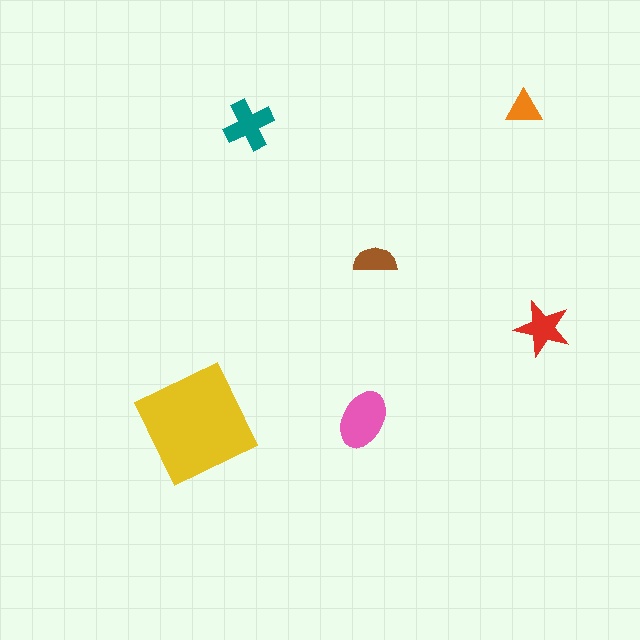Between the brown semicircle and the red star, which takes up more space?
The red star.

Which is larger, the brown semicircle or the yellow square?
The yellow square.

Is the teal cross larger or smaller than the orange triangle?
Larger.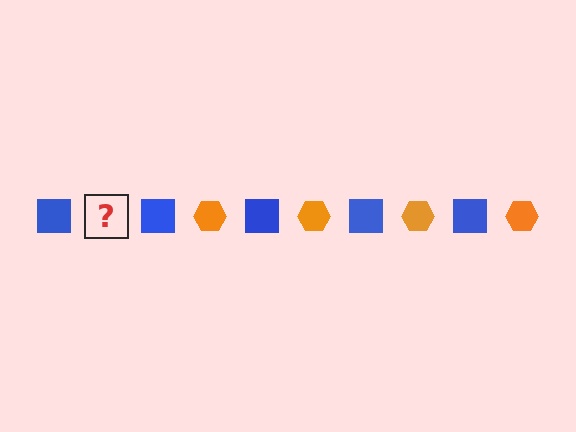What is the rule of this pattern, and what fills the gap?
The rule is that the pattern alternates between blue square and orange hexagon. The gap should be filled with an orange hexagon.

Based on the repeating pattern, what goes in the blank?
The blank should be an orange hexagon.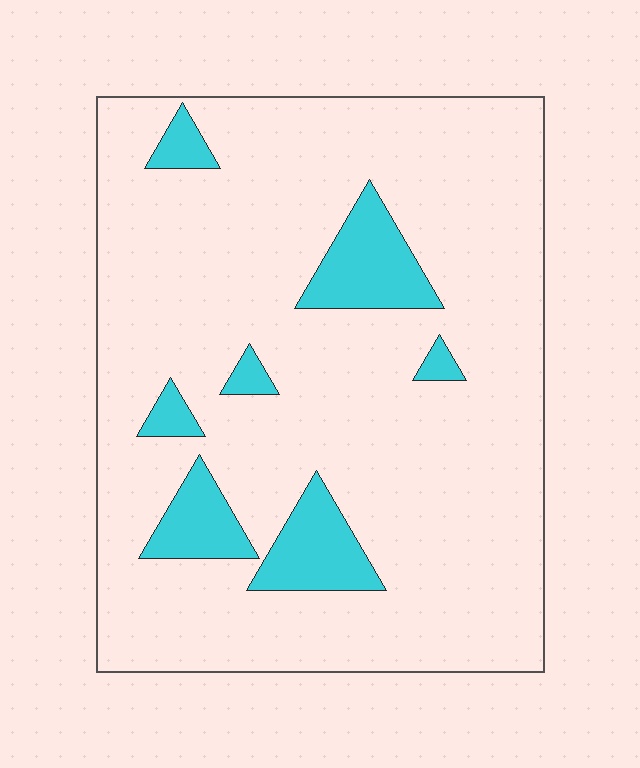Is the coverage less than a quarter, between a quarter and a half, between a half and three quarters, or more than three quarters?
Less than a quarter.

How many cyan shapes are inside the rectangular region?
7.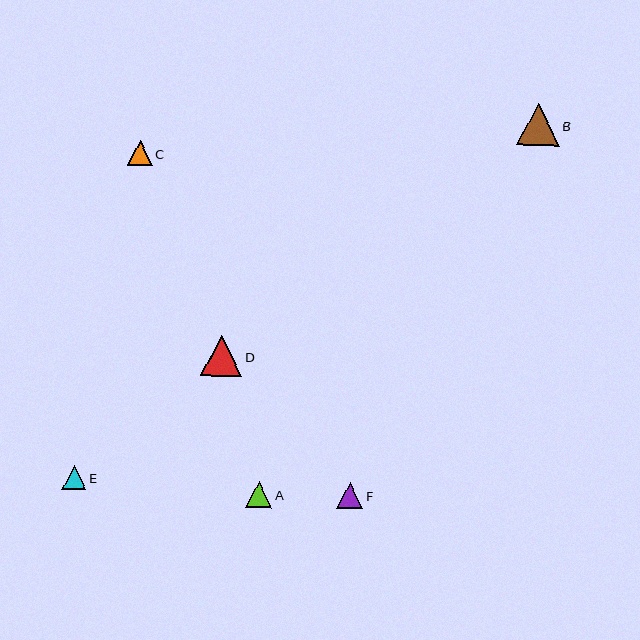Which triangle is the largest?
Triangle B is the largest with a size of approximately 43 pixels.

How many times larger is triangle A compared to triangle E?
Triangle A is approximately 1.1 times the size of triangle E.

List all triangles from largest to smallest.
From largest to smallest: B, D, A, F, C, E.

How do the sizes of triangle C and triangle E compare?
Triangle C and triangle E are approximately the same size.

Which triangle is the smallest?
Triangle E is the smallest with a size of approximately 24 pixels.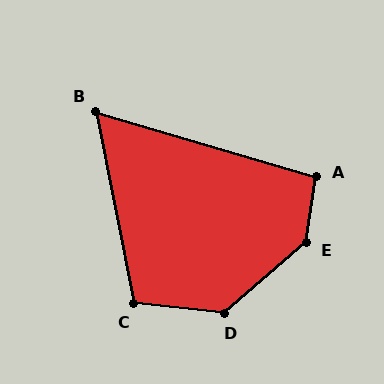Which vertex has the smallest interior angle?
B, at approximately 62 degrees.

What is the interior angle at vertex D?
Approximately 133 degrees (obtuse).